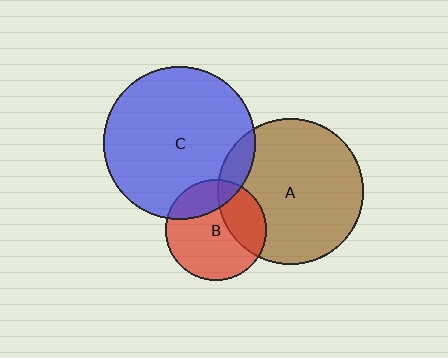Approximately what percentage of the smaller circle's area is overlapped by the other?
Approximately 30%.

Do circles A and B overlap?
Yes.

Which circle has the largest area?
Circle C (blue).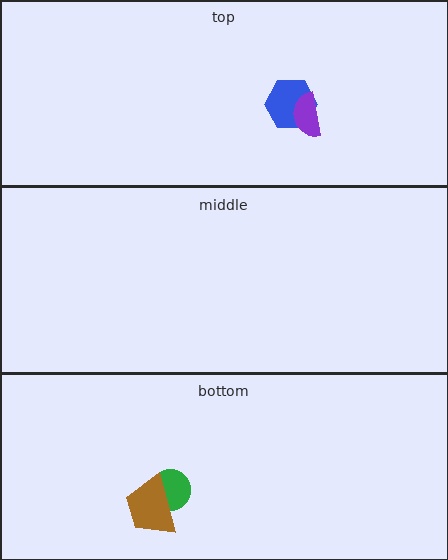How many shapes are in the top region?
2.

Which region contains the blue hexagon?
The top region.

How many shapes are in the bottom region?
2.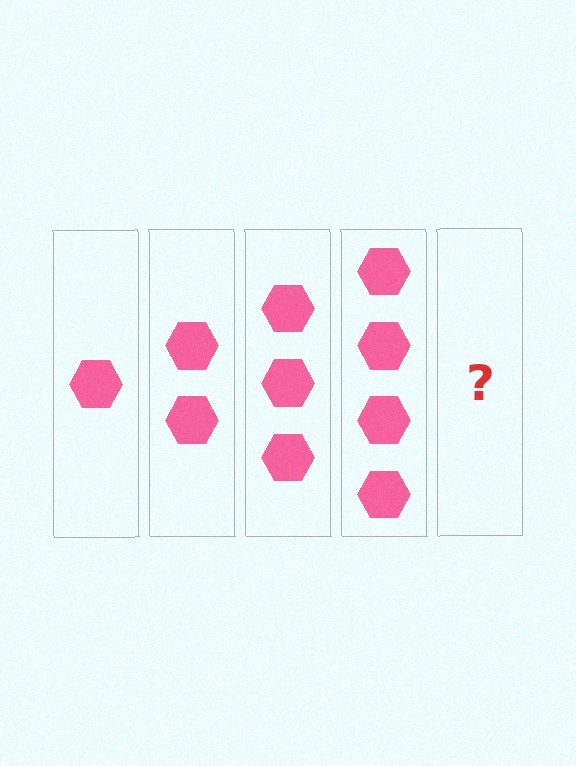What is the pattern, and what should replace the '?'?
The pattern is that each step adds one more hexagon. The '?' should be 5 hexagons.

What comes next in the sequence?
The next element should be 5 hexagons.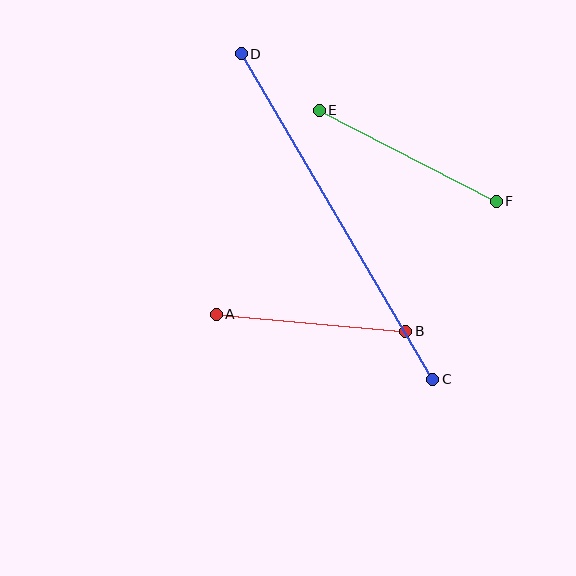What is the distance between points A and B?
The distance is approximately 191 pixels.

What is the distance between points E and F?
The distance is approximately 199 pixels.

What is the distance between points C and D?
The distance is approximately 378 pixels.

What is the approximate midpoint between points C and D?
The midpoint is at approximately (337, 217) pixels.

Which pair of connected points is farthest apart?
Points C and D are farthest apart.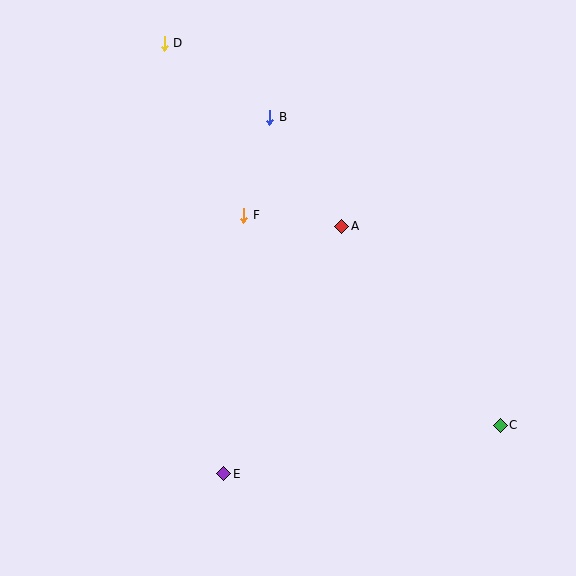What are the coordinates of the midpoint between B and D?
The midpoint between B and D is at (217, 80).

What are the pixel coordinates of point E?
Point E is at (224, 474).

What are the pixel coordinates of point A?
Point A is at (342, 226).